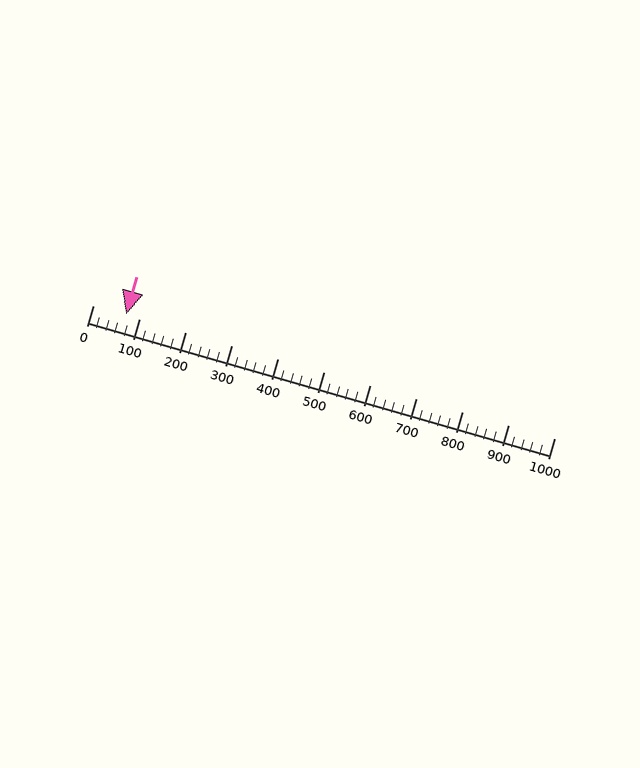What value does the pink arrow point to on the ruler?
The pink arrow points to approximately 72.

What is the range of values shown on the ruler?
The ruler shows values from 0 to 1000.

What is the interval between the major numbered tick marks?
The major tick marks are spaced 100 units apart.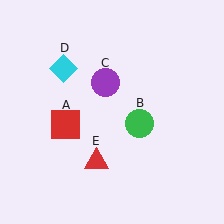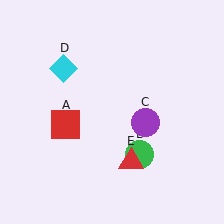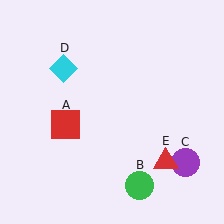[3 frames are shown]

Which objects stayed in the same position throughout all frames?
Red square (object A) and cyan diamond (object D) remained stationary.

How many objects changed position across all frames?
3 objects changed position: green circle (object B), purple circle (object C), red triangle (object E).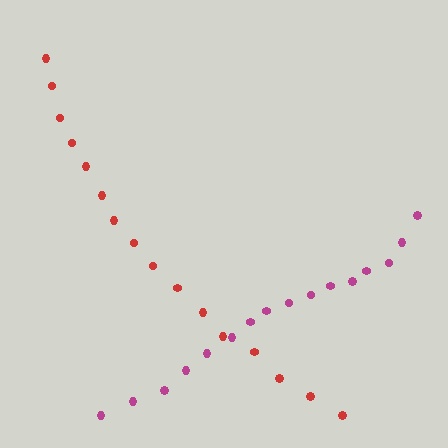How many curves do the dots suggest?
There are 2 distinct paths.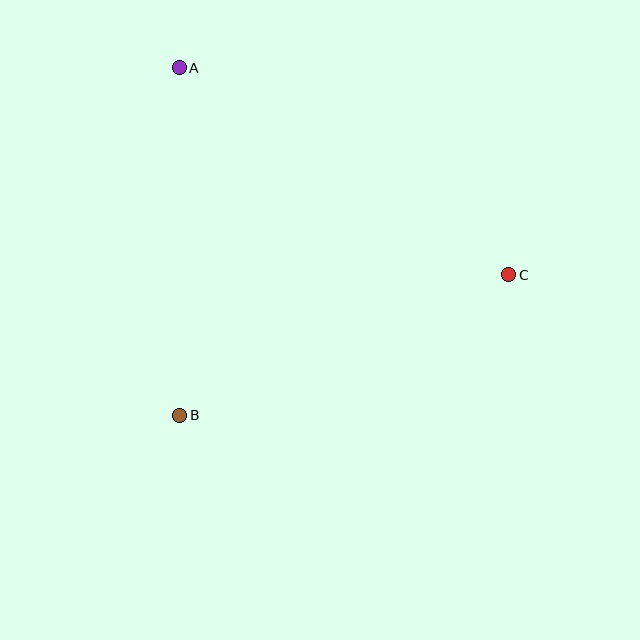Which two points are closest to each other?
Points A and B are closest to each other.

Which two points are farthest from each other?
Points A and C are farthest from each other.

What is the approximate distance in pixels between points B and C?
The distance between B and C is approximately 358 pixels.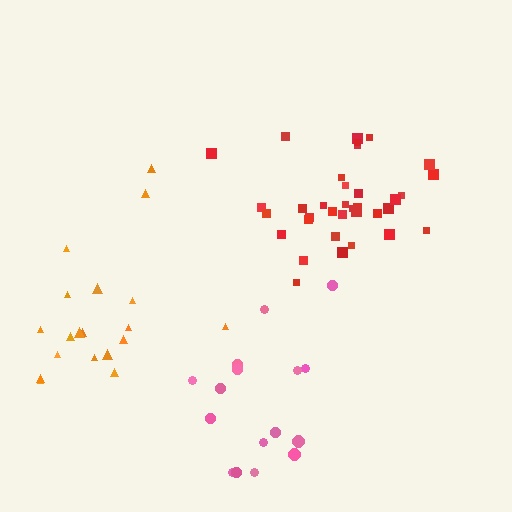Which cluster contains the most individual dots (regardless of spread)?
Red (35).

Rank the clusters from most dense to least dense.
red, pink, orange.